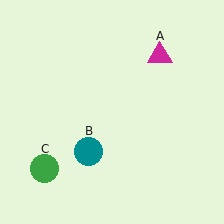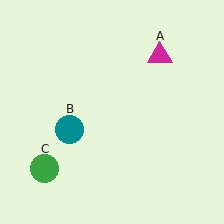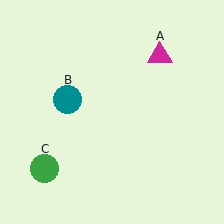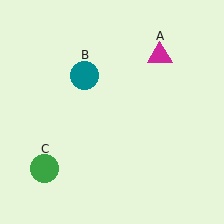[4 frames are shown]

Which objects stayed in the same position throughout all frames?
Magenta triangle (object A) and green circle (object C) remained stationary.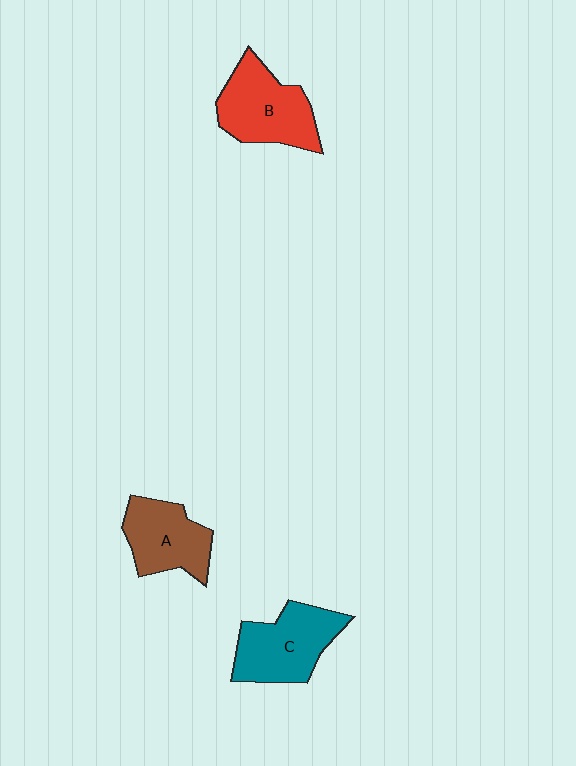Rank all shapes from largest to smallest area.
From largest to smallest: B (red), C (teal), A (brown).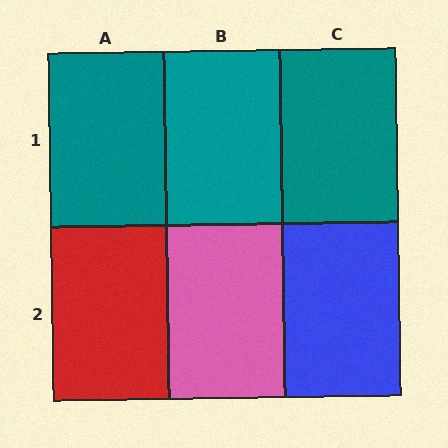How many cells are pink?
1 cell is pink.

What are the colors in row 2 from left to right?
Red, pink, blue.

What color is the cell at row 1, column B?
Teal.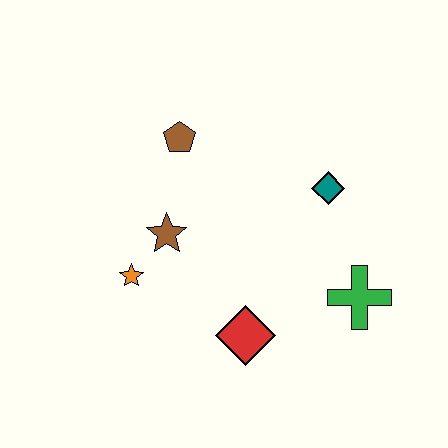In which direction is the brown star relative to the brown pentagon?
The brown star is below the brown pentagon.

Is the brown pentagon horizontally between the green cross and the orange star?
Yes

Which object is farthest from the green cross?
The brown pentagon is farthest from the green cross.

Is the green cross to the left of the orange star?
No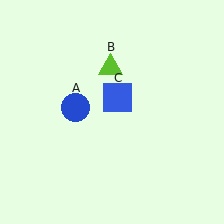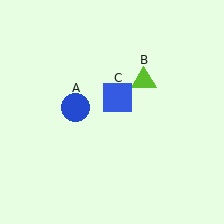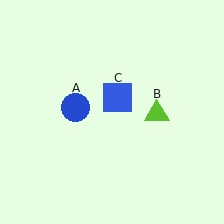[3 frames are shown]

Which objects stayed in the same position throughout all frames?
Blue circle (object A) and blue square (object C) remained stationary.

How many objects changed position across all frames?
1 object changed position: lime triangle (object B).